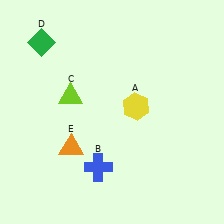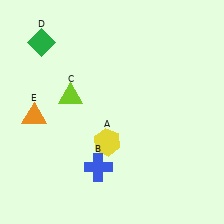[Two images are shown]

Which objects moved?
The objects that moved are: the yellow hexagon (A), the orange triangle (E).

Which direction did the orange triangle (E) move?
The orange triangle (E) moved left.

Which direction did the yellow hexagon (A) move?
The yellow hexagon (A) moved down.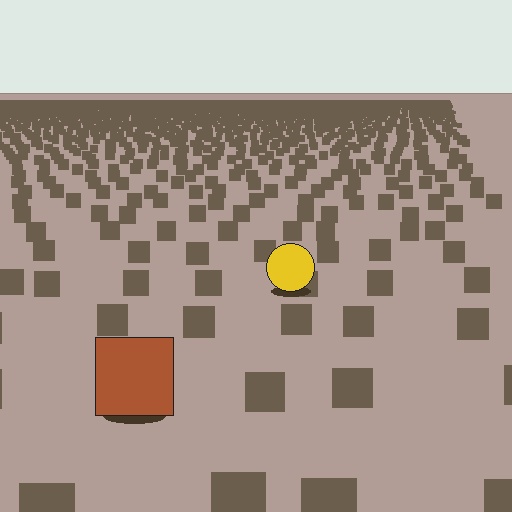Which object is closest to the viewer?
The brown square is closest. The texture marks near it are larger and more spread out.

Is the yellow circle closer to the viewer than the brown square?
No. The brown square is closer — you can tell from the texture gradient: the ground texture is coarser near it.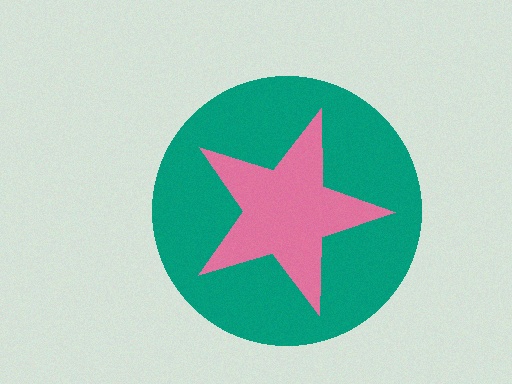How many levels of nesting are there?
2.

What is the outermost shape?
The teal circle.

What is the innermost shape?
The pink star.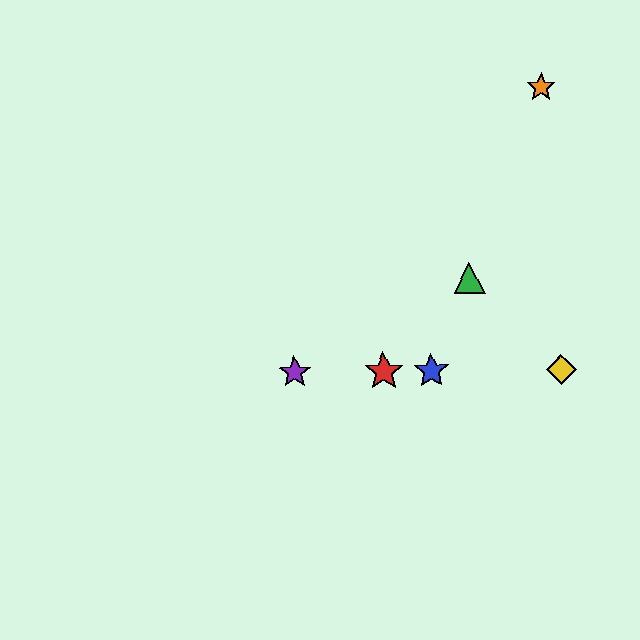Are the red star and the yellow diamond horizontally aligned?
Yes, both are at y≈372.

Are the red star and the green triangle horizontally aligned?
No, the red star is at y≈372 and the green triangle is at y≈278.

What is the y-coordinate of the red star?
The red star is at y≈372.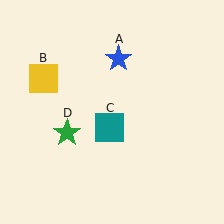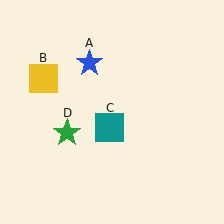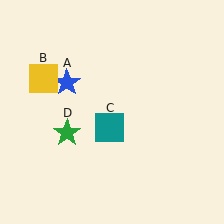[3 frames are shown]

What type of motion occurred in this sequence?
The blue star (object A) rotated counterclockwise around the center of the scene.